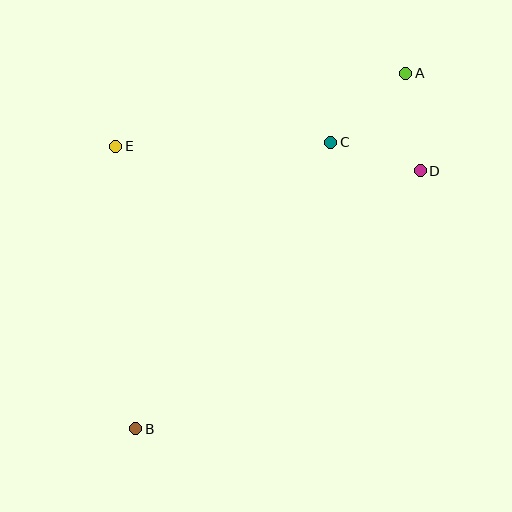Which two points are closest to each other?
Points C and D are closest to each other.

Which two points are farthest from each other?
Points A and B are farthest from each other.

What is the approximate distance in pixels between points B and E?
The distance between B and E is approximately 283 pixels.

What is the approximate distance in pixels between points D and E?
The distance between D and E is approximately 305 pixels.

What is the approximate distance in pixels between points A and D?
The distance between A and D is approximately 99 pixels.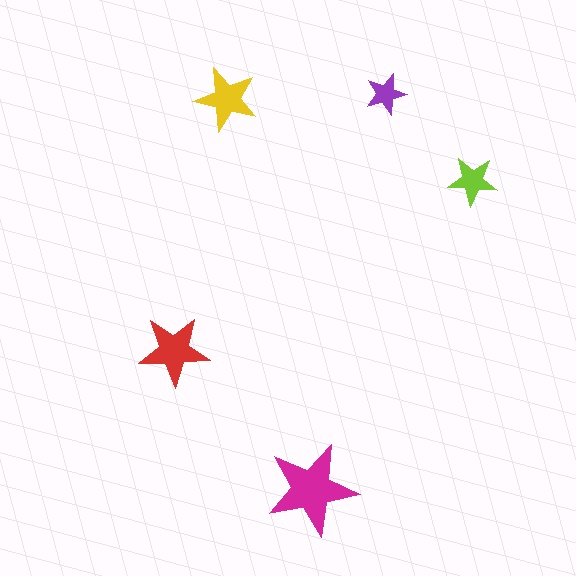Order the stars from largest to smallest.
the magenta one, the red one, the yellow one, the lime one, the purple one.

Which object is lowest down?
The magenta star is bottommost.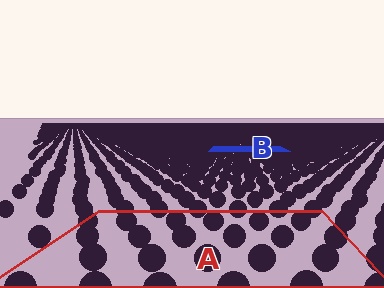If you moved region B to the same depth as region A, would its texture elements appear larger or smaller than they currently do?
They would appear larger. At a closer depth, the same texture elements are projected at a bigger on-screen size.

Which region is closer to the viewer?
Region A is closer. The texture elements there are larger and more spread out.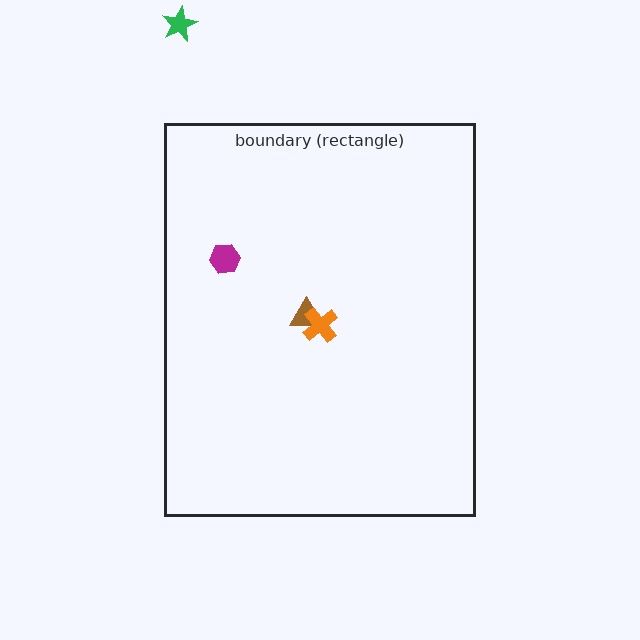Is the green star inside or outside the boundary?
Outside.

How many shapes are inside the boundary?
3 inside, 1 outside.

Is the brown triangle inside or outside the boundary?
Inside.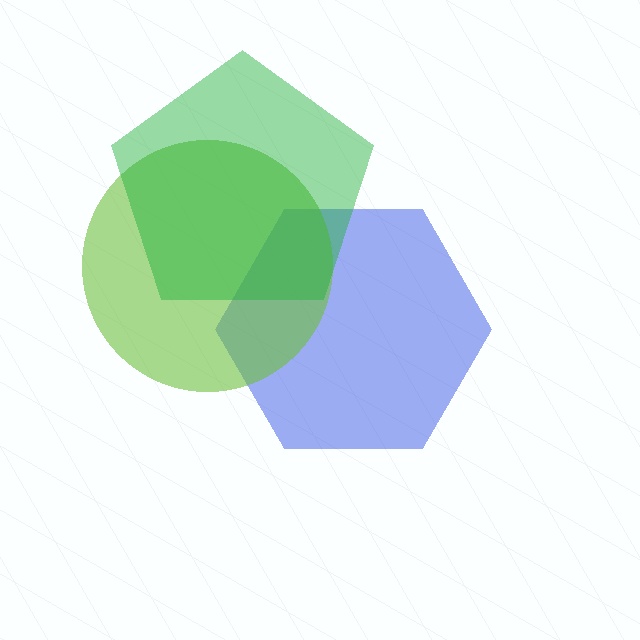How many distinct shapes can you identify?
There are 3 distinct shapes: a blue hexagon, a lime circle, a green pentagon.